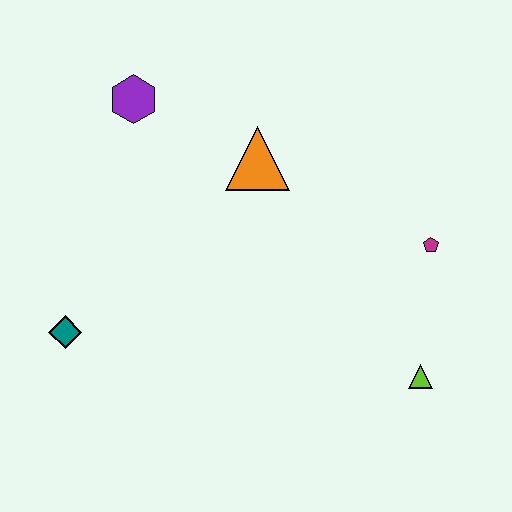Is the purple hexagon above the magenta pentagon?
Yes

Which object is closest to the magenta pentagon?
The lime triangle is closest to the magenta pentagon.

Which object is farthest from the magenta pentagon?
The teal diamond is farthest from the magenta pentagon.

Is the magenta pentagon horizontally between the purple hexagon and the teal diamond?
No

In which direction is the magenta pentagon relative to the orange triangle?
The magenta pentagon is to the right of the orange triangle.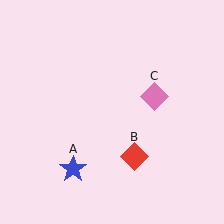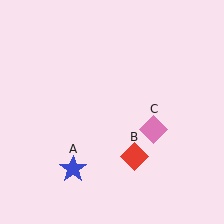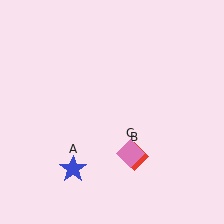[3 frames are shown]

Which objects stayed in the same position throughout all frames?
Blue star (object A) and red diamond (object B) remained stationary.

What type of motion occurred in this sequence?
The pink diamond (object C) rotated clockwise around the center of the scene.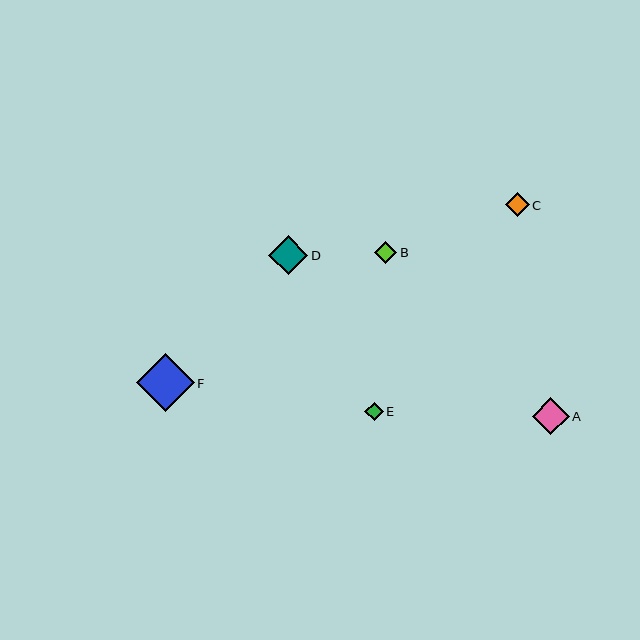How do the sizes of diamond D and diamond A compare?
Diamond D and diamond A are approximately the same size.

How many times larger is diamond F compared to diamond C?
Diamond F is approximately 2.4 times the size of diamond C.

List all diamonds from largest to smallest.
From largest to smallest: F, D, A, C, B, E.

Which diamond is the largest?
Diamond F is the largest with a size of approximately 58 pixels.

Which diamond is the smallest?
Diamond E is the smallest with a size of approximately 18 pixels.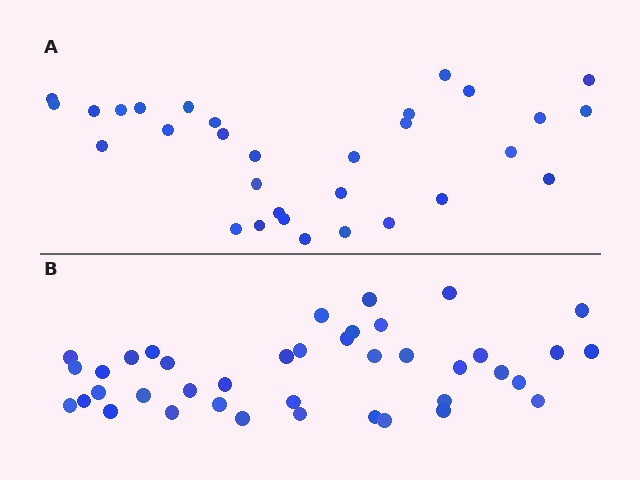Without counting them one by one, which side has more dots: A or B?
Region B (the bottom region) has more dots.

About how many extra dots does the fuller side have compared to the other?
Region B has roughly 8 or so more dots than region A.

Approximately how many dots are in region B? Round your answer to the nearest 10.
About 40 dots.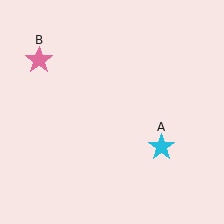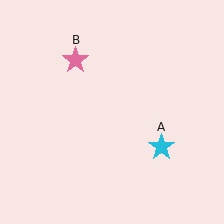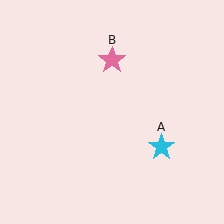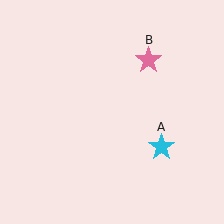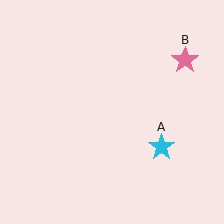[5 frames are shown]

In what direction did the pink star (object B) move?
The pink star (object B) moved right.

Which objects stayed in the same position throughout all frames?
Cyan star (object A) remained stationary.